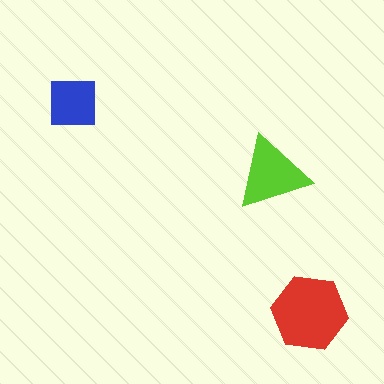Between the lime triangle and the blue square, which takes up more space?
The lime triangle.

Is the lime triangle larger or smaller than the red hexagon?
Smaller.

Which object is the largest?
The red hexagon.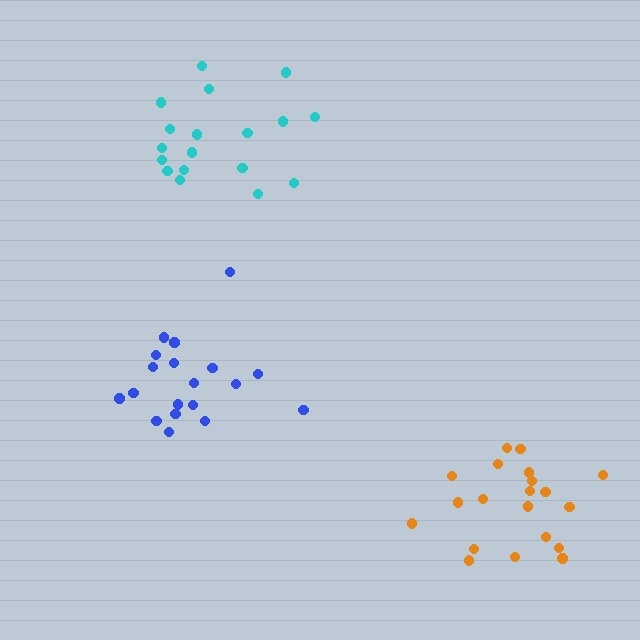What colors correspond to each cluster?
The clusters are colored: blue, orange, cyan.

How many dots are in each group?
Group 1: 19 dots, Group 2: 20 dots, Group 3: 18 dots (57 total).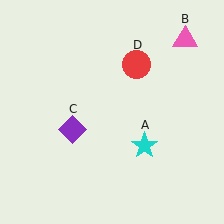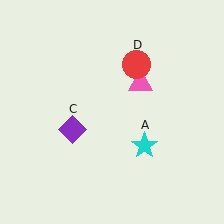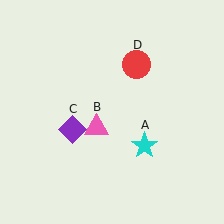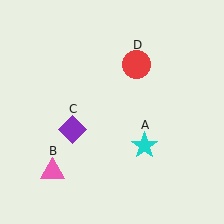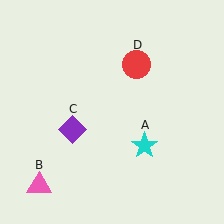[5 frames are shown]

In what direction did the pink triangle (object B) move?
The pink triangle (object B) moved down and to the left.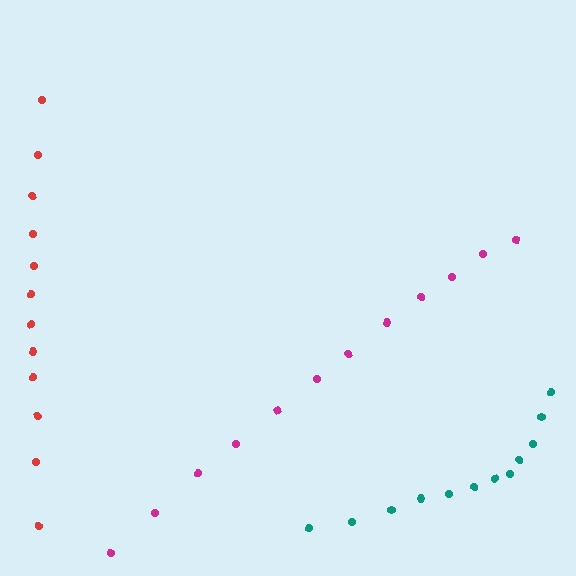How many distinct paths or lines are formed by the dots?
There are 3 distinct paths.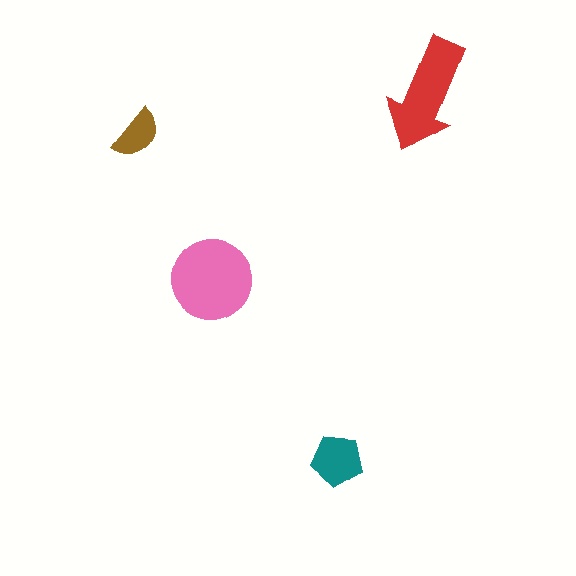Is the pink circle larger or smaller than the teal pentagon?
Larger.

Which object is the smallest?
The brown semicircle.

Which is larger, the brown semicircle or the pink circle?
The pink circle.